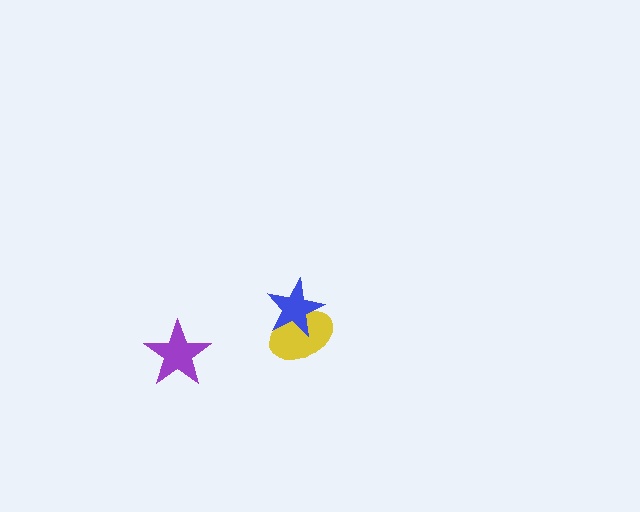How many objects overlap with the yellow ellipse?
1 object overlaps with the yellow ellipse.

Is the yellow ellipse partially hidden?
Yes, it is partially covered by another shape.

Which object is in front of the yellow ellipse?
The blue star is in front of the yellow ellipse.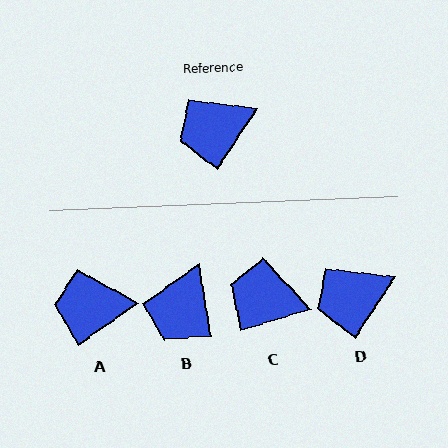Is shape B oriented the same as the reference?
No, it is off by about 42 degrees.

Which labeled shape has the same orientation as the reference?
D.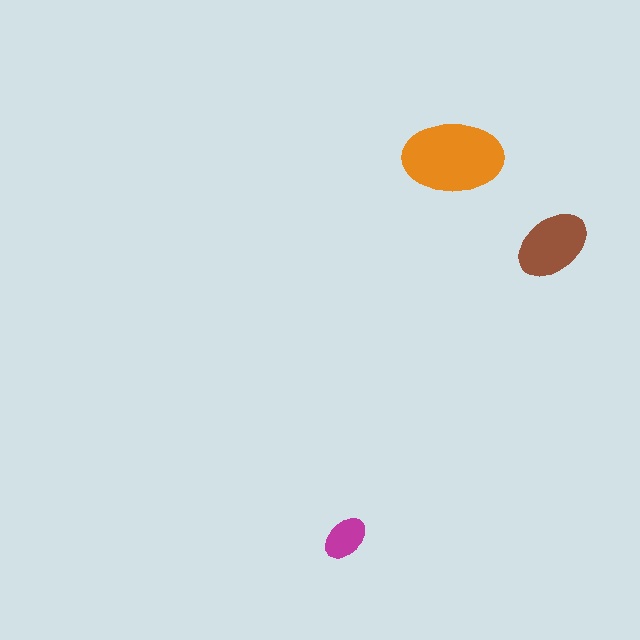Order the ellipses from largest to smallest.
the orange one, the brown one, the magenta one.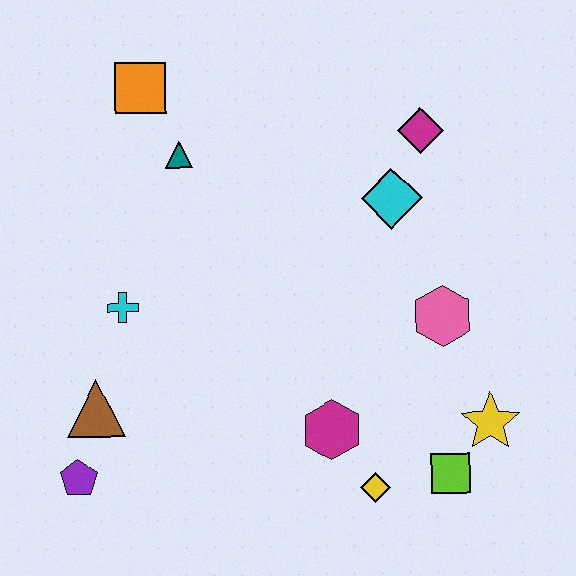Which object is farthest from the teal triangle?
The lime square is farthest from the teal triangle.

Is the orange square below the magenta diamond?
No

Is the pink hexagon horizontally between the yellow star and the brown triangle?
Yes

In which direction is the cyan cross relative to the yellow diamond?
The cyan cross is to the left of the yellow diamond.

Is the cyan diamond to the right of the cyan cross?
Yes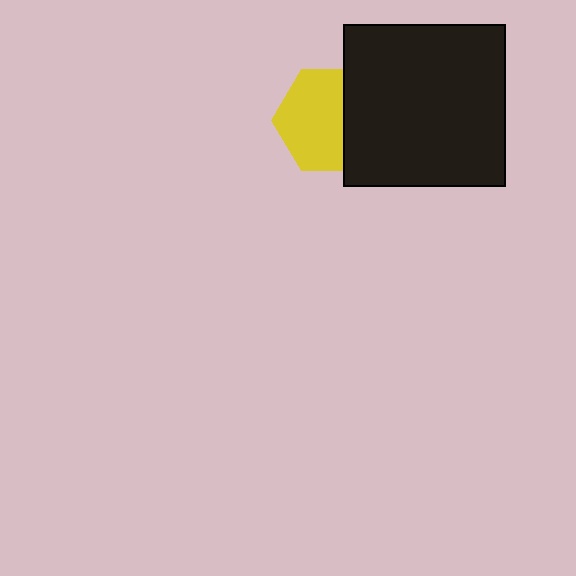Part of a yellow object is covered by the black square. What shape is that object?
It is a hexagon.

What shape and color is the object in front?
The object in front is a black square.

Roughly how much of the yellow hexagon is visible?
About half of it is visible (roughly 65%).